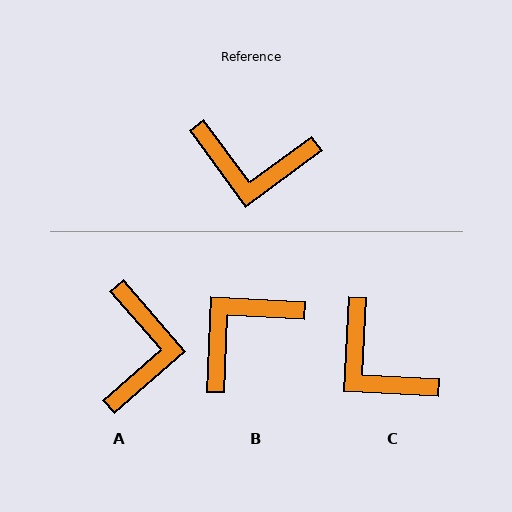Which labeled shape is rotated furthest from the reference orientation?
B, about 129 degrees away.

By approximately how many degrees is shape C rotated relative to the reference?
Approximately 40 degrees clockwise.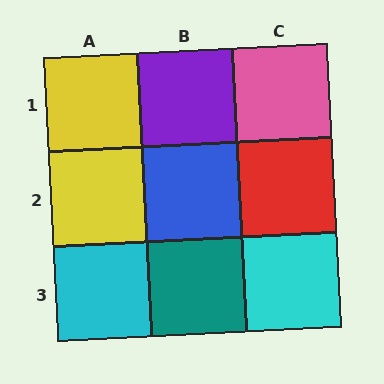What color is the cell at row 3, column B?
Teal.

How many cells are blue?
1 cell is blue.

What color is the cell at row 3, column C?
Cyan.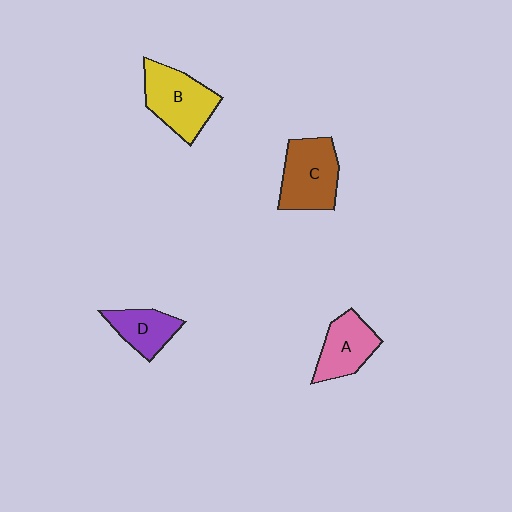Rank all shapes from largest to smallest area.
From largest to smallest: B (yellow), C (brown), A (pink), D (purple).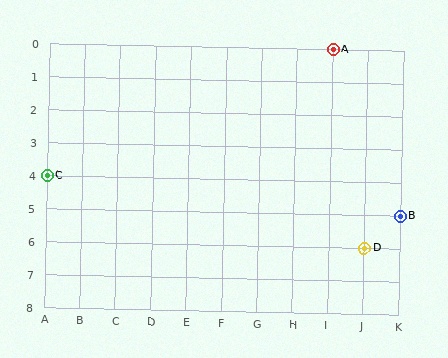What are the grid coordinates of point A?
Point A is at grid coordinates (I, 0).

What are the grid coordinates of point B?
Point B is at grid coordinates (K, 5).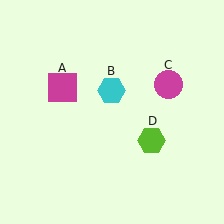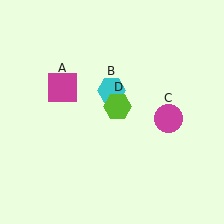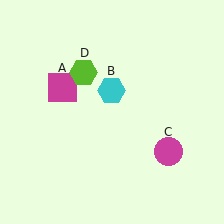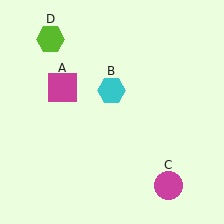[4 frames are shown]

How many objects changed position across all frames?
2 objects changed position: magenta circle (object C), lime hexagon (object D).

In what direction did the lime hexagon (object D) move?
The lime hexagon (object D) moved up and to the left.